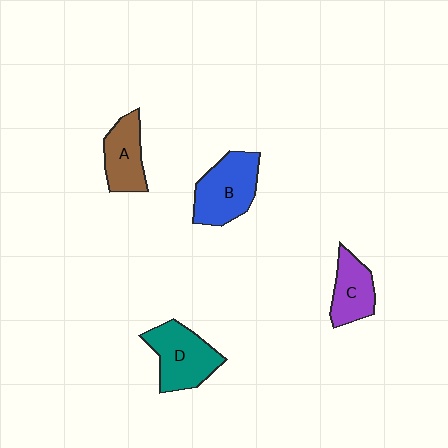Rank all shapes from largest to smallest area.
From largest to smallest: B (blue), D (teal), A (brown), C (purple).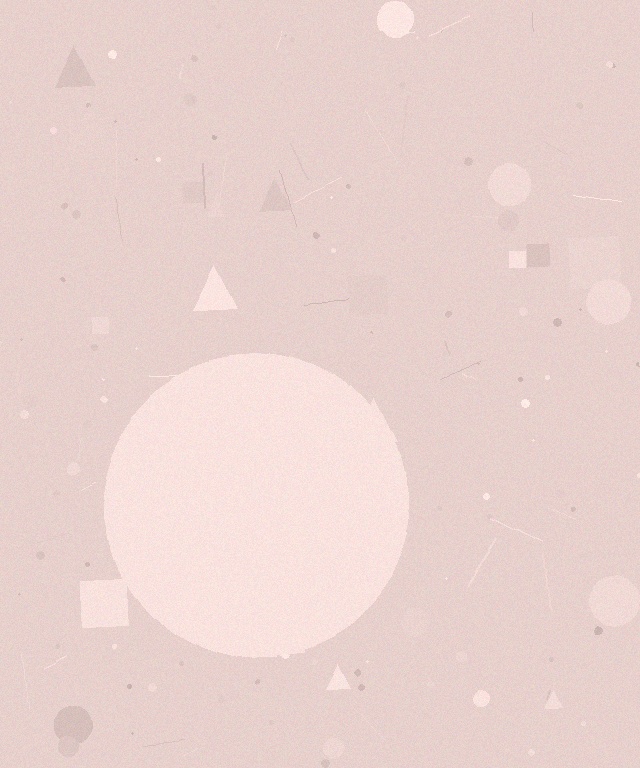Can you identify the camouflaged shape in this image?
The camouflaged shape is a circle.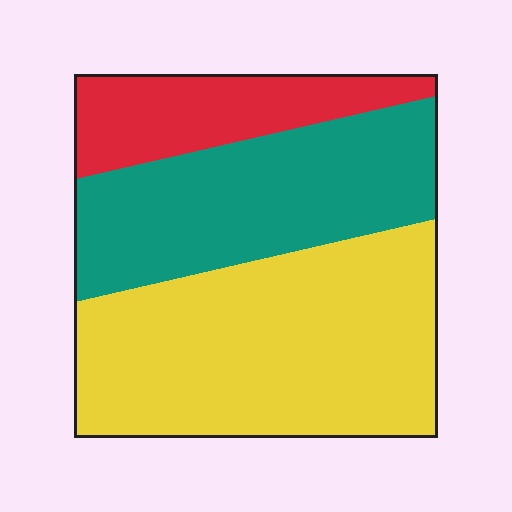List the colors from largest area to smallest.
From largest to smallest: yellow, teal, red.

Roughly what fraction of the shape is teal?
Teal covers 34% of the shape.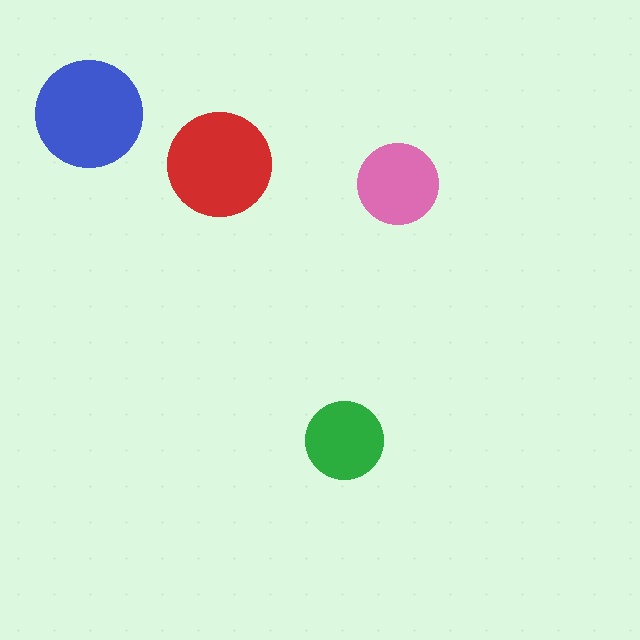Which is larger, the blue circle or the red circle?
The blue one.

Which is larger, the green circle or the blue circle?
The blue one.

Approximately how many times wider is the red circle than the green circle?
About 1.5 times wider.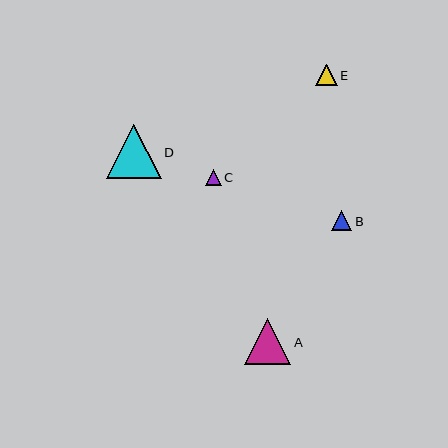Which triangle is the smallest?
Triangle C is the smallest with a size of approximately 16 pixels.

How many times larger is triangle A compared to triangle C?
Triangle A is approximately 2.9 times the size of triangle C.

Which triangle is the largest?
Triangle D is the largest with a size of approximately 55 pixels.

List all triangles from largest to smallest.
From largest to smallest: D, A, E, B, C.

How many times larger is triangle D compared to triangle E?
Triangle D is approximately 2.6 times the size of triangle E.